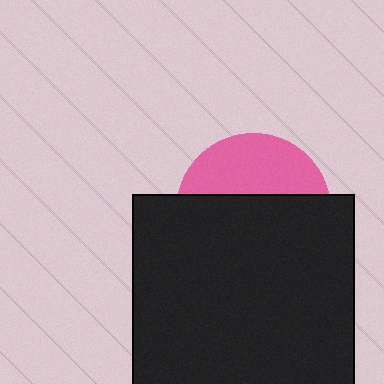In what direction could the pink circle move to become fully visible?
The pink circle could move up. That would shift it out from behind the black square entirely.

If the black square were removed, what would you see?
You would see the complete pink circle.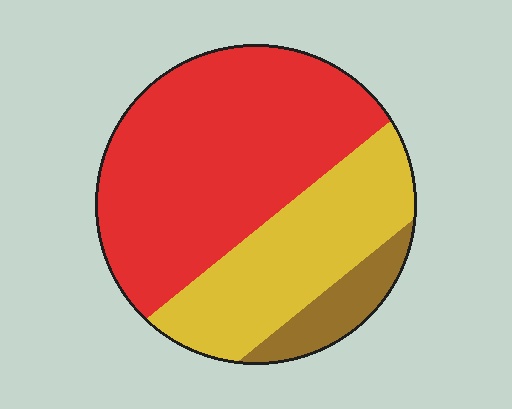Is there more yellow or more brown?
Yellow.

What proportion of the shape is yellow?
Yellow takes up about one third (1/3) of the shape.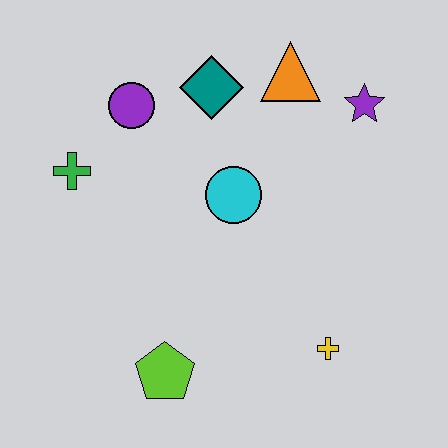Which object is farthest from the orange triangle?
The lime pentagon is farthest from the orange triangle.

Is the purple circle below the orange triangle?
Yes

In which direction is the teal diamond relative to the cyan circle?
The teal diamond is above the cyan circle.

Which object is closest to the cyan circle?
The teal diamond is closest to the cyan circle.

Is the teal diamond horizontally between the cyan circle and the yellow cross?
No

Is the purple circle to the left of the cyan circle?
Yes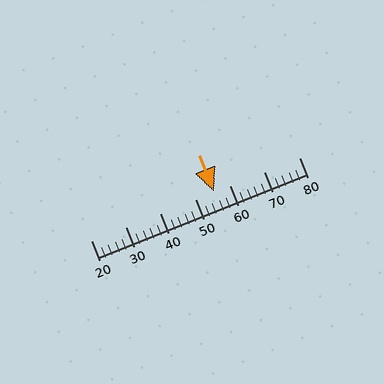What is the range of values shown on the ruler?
The ruler shows values from 20 to 80.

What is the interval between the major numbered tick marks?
The major tick marks are spaced 10 units apart.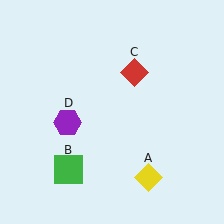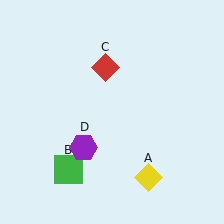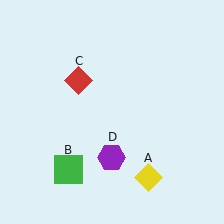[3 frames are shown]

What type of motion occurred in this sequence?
The red diamond (object C), purple hexagon (object D) rotated counterclockwise around the center of the scene.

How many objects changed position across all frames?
2 objects changed position: red diamond (object C), purple hexagon (object D).